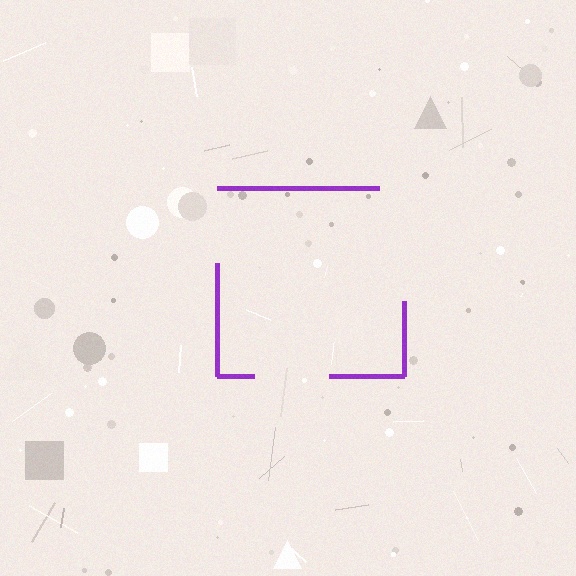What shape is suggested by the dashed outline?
The dashed outline suggests a square.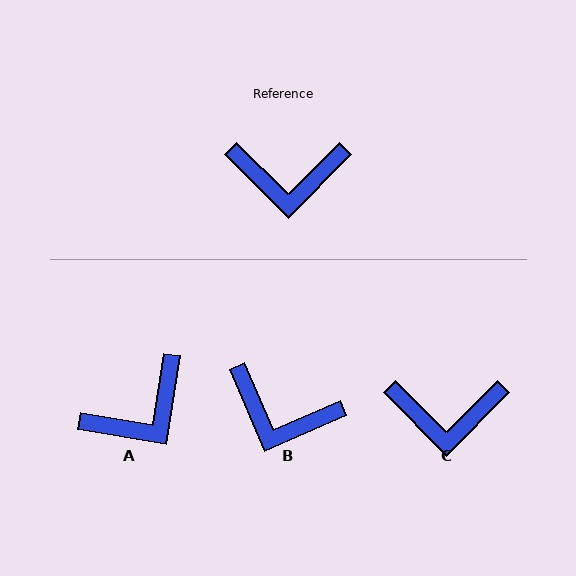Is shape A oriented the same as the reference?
No, it is off by about 36 degrees.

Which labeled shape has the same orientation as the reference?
C.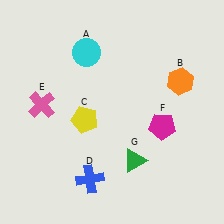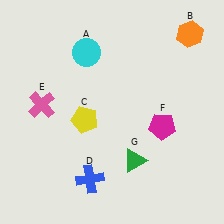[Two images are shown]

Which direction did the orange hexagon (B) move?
The orange hexagon (B) moved up.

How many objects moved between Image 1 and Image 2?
1 object moved between the two images.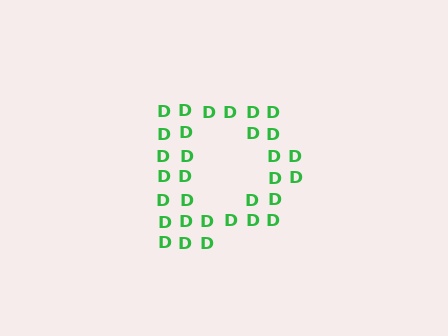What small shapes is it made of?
It is made of small letter D's.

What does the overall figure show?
The overall figure shows the letter D.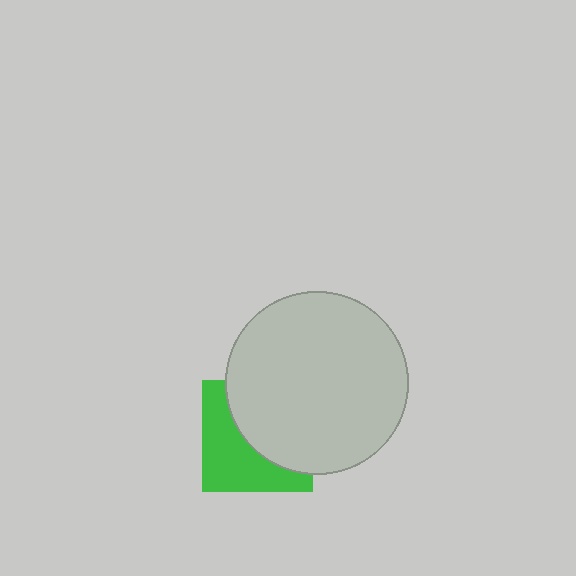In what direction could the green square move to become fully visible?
The green square could move toward the lower-left. That would shift it out from behind the light gray circle entirely.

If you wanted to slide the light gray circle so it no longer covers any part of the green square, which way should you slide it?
Slide it toward the upper-right — that is the most direct way to separate the two shapes.